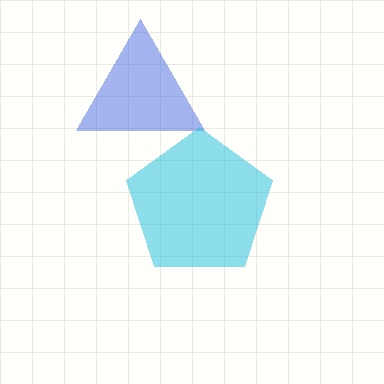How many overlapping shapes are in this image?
There are 2 overlapping shapes in the image.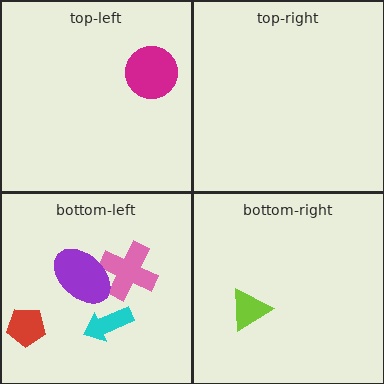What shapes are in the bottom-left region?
The pink cross, the purple ellipse, the cyan arrow, the red pentagon.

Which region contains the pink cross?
The bottom-left region.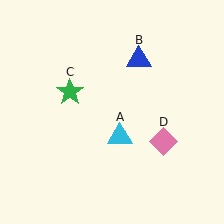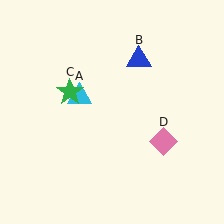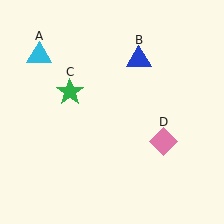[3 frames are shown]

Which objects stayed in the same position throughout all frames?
Blue triangle (object B) and green star (object C) and pink diamond (object D) remained stationary.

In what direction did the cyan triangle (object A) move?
The cyan triangle (object A) moved up and to the left.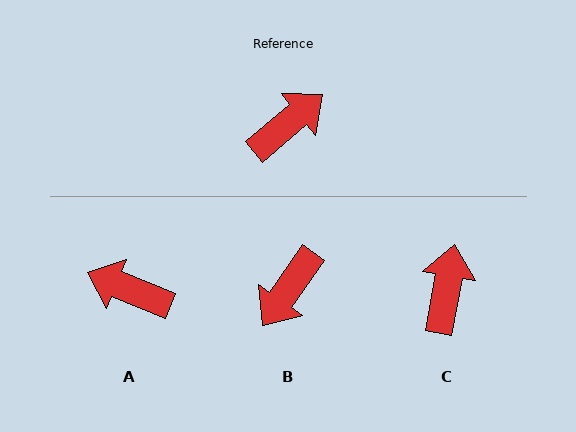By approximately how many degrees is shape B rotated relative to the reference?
Approximately 165 degrees clockwise.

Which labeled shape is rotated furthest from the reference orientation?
B, about 165 degrees away.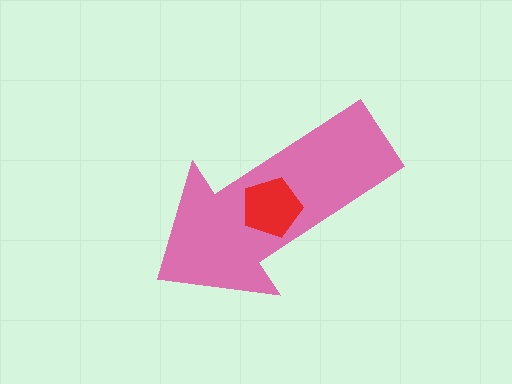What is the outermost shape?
The pink arrow.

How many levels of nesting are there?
2.